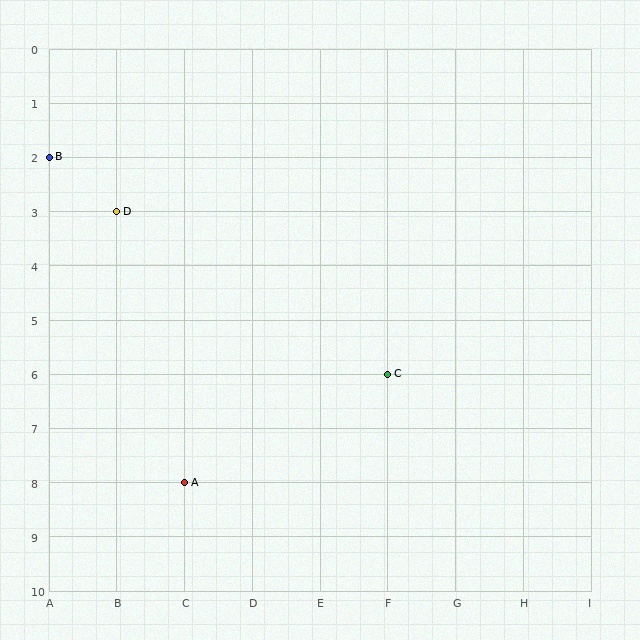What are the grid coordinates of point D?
Point D is at grid coordinates (B, 3).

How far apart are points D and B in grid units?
Points D and B are 1 column and 1 row apart (about 1.4 grid units diagonally).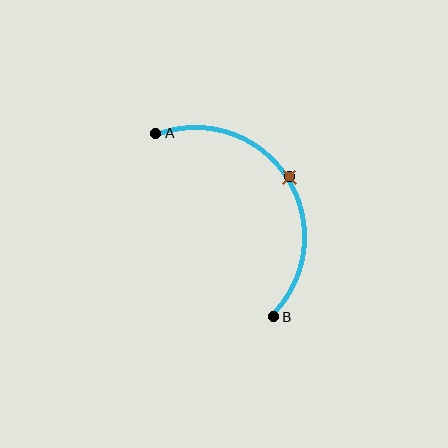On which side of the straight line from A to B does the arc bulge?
The arc bulges to the right of the straight line connecting A and B.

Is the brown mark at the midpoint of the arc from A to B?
Yes. The brown mark lies on the arc at equal arc-length from both A and B — it is the arc midpoint.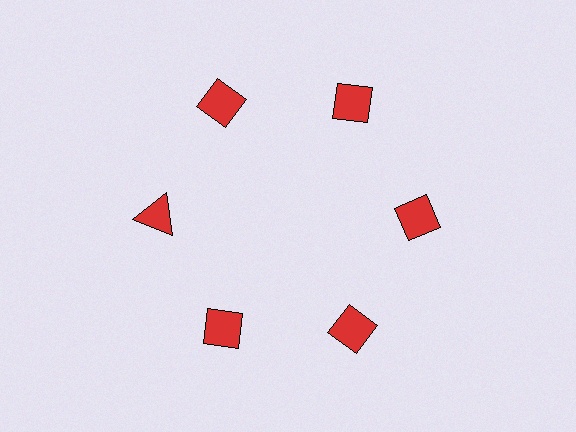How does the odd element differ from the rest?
It has a different shape: triangle instead of diamond.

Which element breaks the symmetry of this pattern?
The red triangle at roughly the 9 o'clock position breaks the symmetry. All other shapes are red diamonds.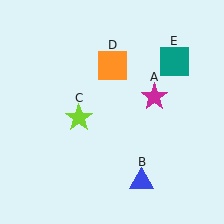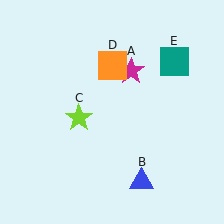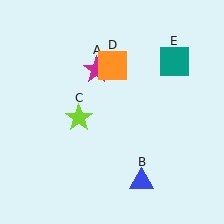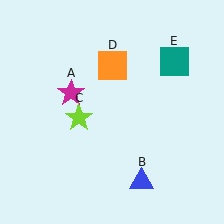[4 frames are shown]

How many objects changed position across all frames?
1 object changed position: magenta star (object A).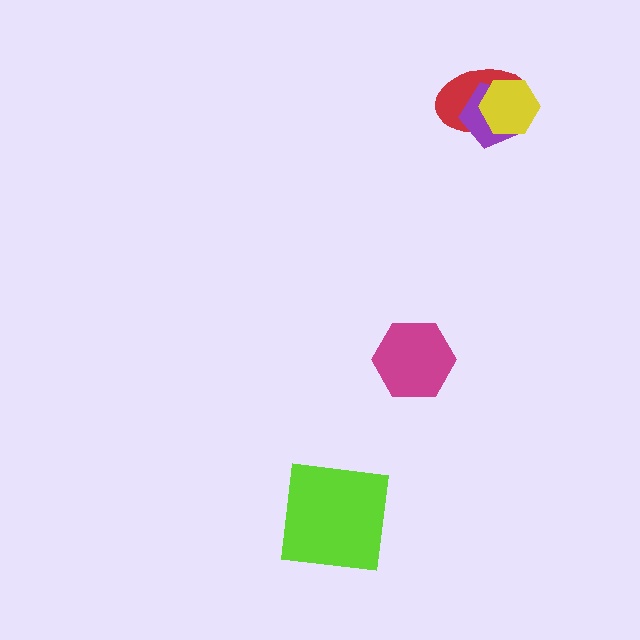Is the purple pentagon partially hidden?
Yes, it is partially covered by another shape.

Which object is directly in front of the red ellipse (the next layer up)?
The purple pentagon is directly in front of the red ellipse.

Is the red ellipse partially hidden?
Yes, it is partially covered by another shape.